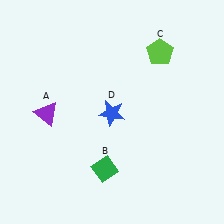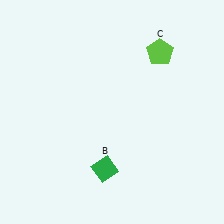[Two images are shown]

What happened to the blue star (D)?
The blue star (D) was removed in Image 2. It was in the bottom-left area of Image 1.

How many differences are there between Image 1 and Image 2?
There are 2 differences between the two images.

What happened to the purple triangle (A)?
The purple triangle (A) was removed in Image 2. It was in the bottom-left area of Image 1.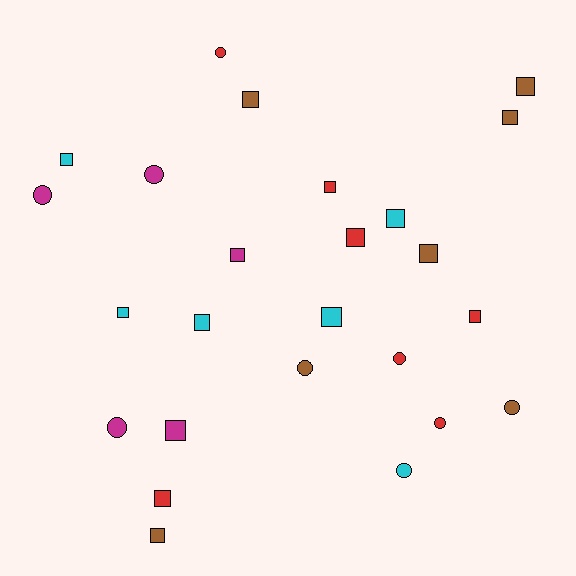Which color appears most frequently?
Brown, with 7 objects.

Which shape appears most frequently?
Square, with 16 objects.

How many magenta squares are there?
There are 2 magenta squares.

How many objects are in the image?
There are 25 objects.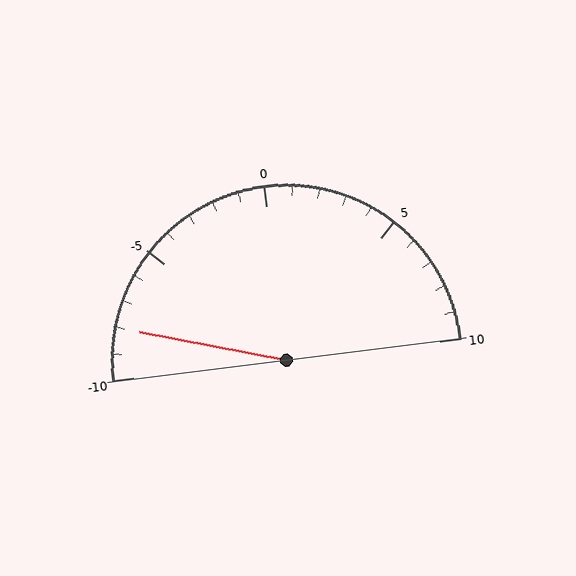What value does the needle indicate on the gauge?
The needle indicates approximately -8.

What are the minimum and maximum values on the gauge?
The gauge ranges from -10 to 10.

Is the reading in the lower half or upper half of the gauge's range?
The reading is in the lower half of the range (-10 to 10).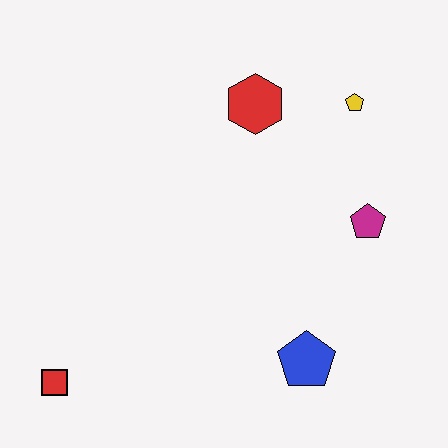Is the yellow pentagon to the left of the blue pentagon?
No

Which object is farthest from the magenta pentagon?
The red square is farthest from the magenta pentagon.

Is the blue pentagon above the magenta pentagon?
No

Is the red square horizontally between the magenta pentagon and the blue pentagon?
No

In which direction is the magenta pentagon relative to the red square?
The magenta pentagon is to the right of the red square.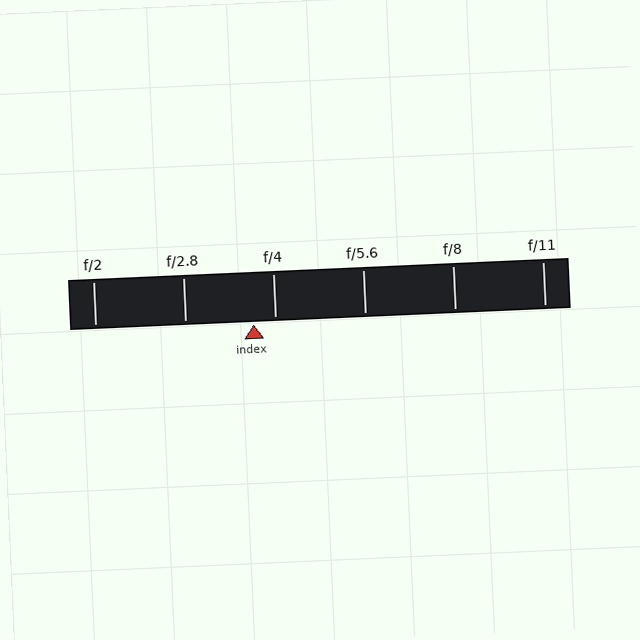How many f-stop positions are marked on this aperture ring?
There are 6 f-stop positions marked.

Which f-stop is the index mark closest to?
The index mark is closest to f/4.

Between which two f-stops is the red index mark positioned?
The index mark is between f/2.8 and f/4.